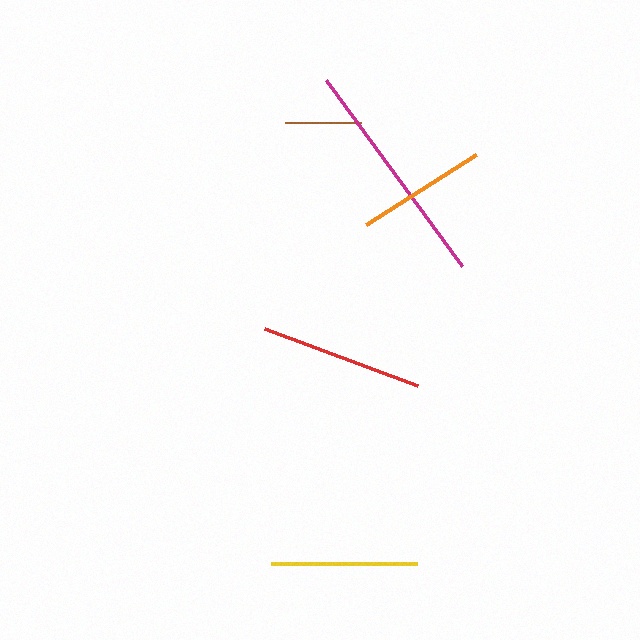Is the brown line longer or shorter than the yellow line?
The yellow line is longer than the brown line.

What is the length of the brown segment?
The brown segment is approximately 76 pixels long.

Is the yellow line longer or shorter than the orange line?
The yellow line is longer than the orange line.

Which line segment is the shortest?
The brown line is the shortest at approximately 76 pixels.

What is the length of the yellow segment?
The yellow segment is approximately 146 pixels long.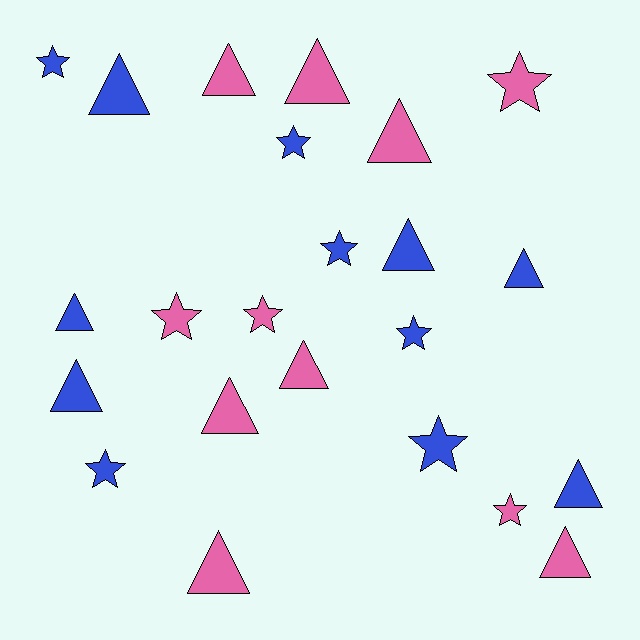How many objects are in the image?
There are 23 objects.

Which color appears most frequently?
Blue, with 12 objects.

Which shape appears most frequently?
Triangle, with 13 objects.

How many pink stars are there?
There are 4 pink stars.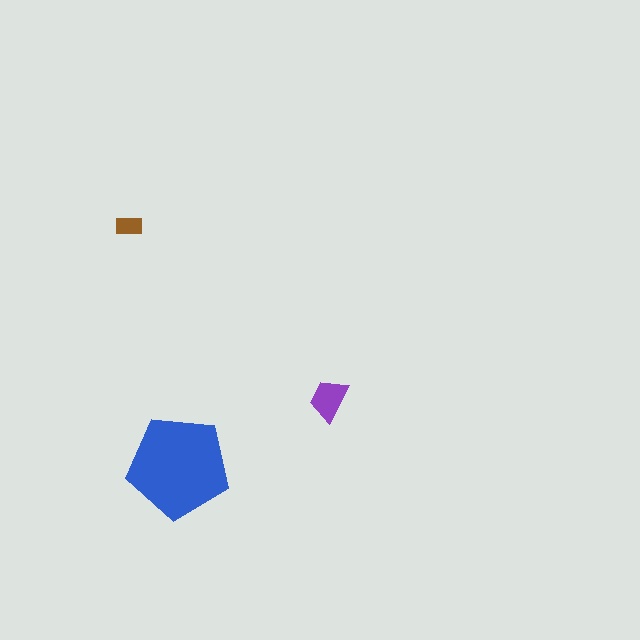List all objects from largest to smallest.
The blue pentagon, the purple trapezoid, the brown rectangle.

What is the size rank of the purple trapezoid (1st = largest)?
2nd.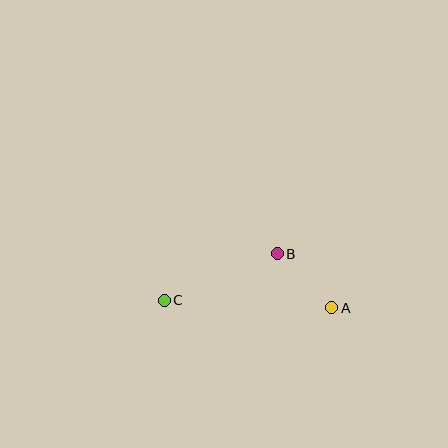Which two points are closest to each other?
Points A and B are closest to each other.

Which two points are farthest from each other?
Points A and C are farthest from each other.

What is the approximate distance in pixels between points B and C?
The distance between B and C is approximately 122 pixels.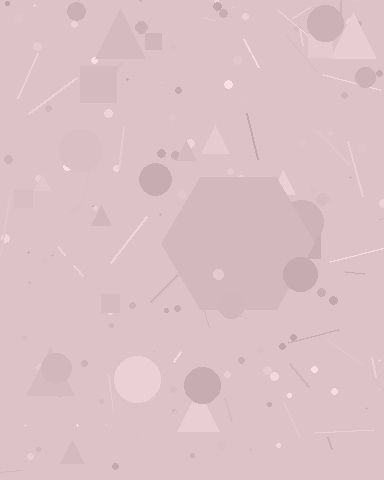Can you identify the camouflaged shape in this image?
The camouflaged shape is a hexagon.